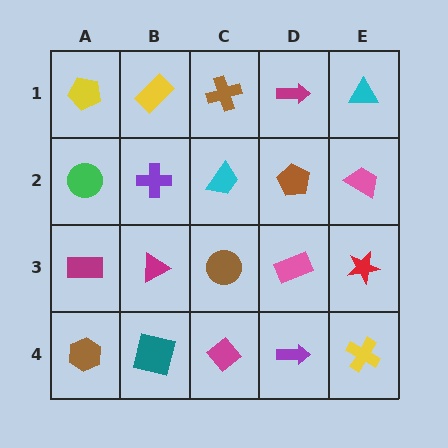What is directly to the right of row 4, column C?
A purple arrow.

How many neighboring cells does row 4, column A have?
2.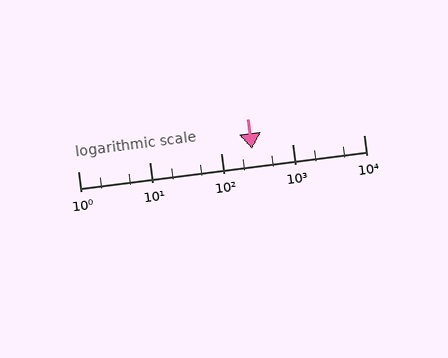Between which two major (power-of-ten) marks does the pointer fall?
The pointer is between 100 and 1000.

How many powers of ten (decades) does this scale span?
The scale spans 4 decades, from 1 to 10000.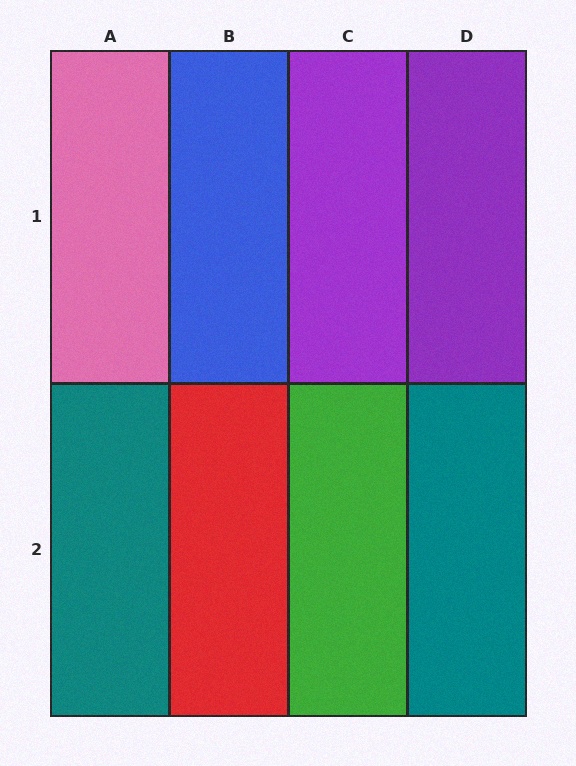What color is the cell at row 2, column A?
Teal.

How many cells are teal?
2 cells are teal.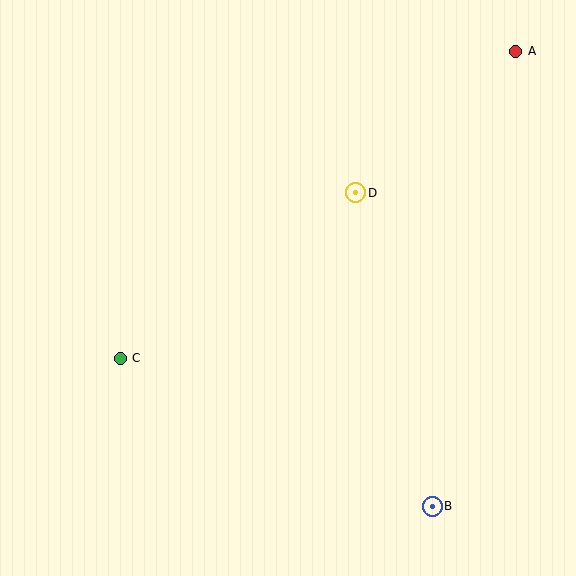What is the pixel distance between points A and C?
The distance between A and C is 500 pixels.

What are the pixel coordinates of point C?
Point C is at (120, 358).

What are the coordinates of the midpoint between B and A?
The midpoint between B and A is at (474, 279).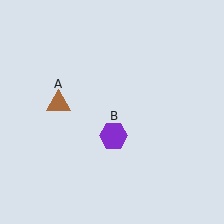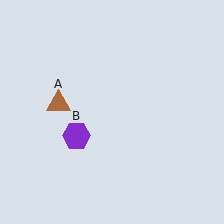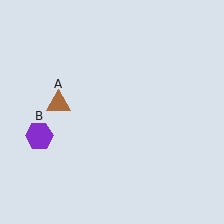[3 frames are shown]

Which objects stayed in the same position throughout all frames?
Brown triangle (object A) remained stationary.